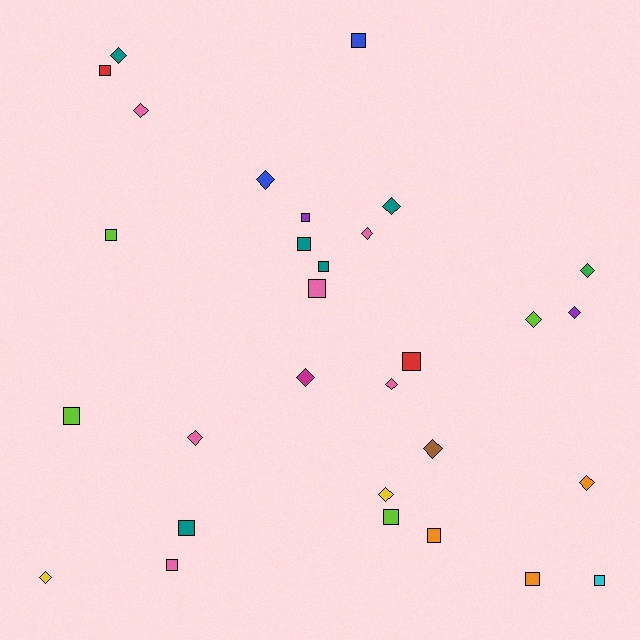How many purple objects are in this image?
There are 2 purple objects.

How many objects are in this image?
There are 30 objects.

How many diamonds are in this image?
There are 15 diamonds.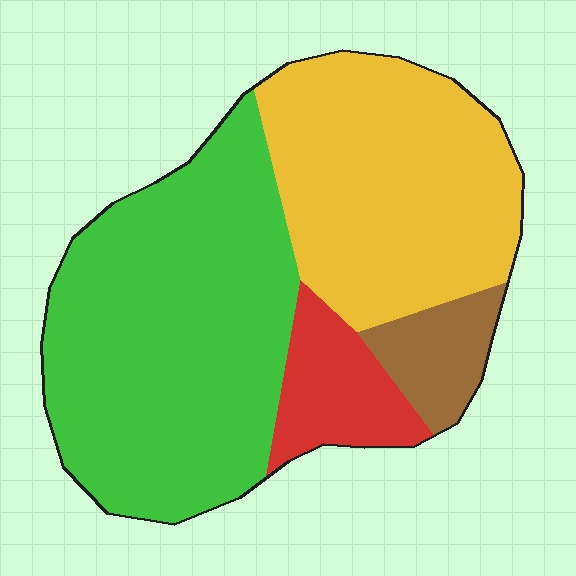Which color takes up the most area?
Green, at roughly 50%.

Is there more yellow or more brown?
Yellow.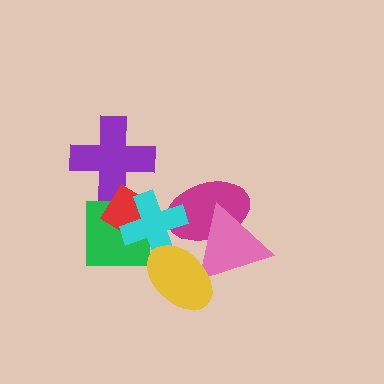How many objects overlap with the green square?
2 objects overlap with the green square.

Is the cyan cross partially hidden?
Yes, it is partially covered by another shape.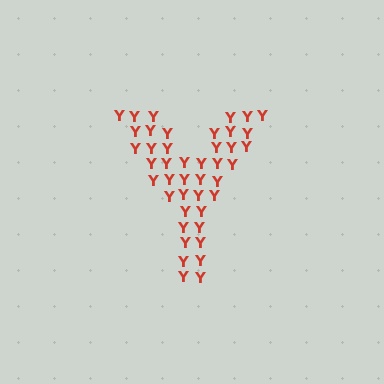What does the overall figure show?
The overall figure shows the letter Y.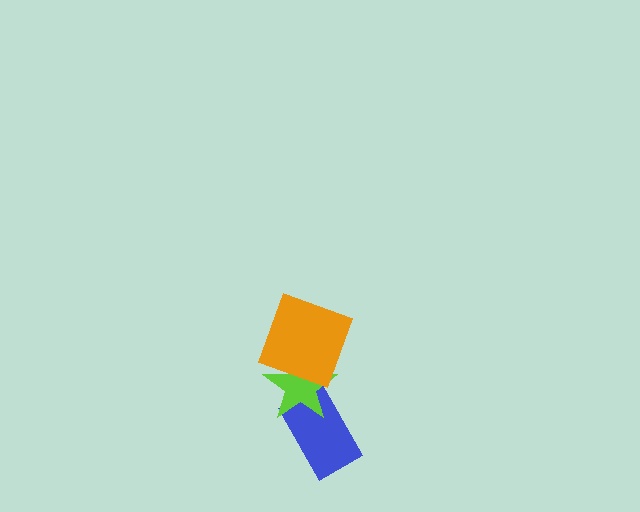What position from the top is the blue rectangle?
The blue rectangle is 3rd from the top.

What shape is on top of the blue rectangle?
The lime star is on top of the blue rectangle.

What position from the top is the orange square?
The orange square is 1st from the top.